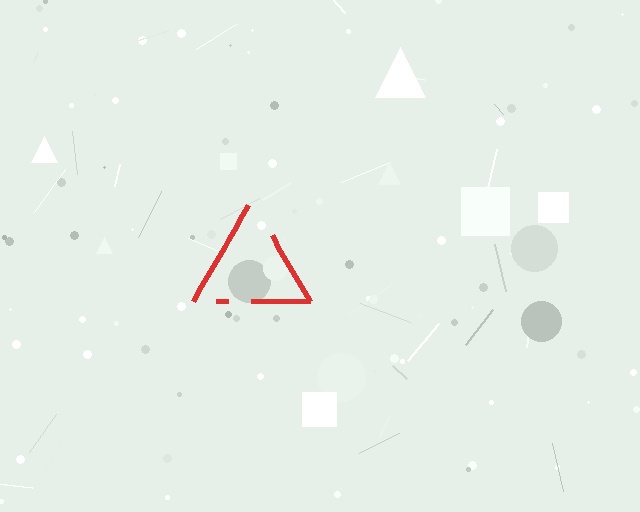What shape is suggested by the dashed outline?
The dashed outline suggests a triangle.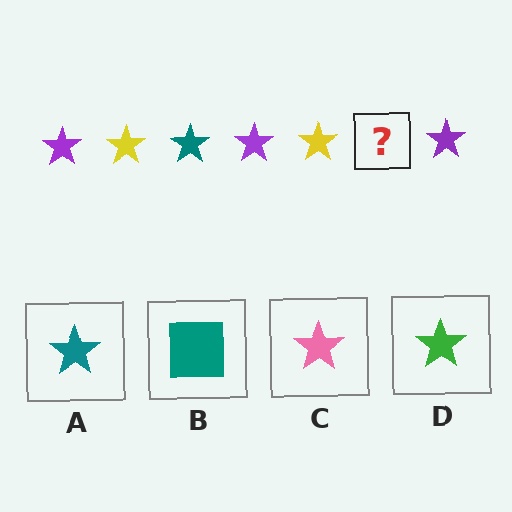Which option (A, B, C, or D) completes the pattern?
A.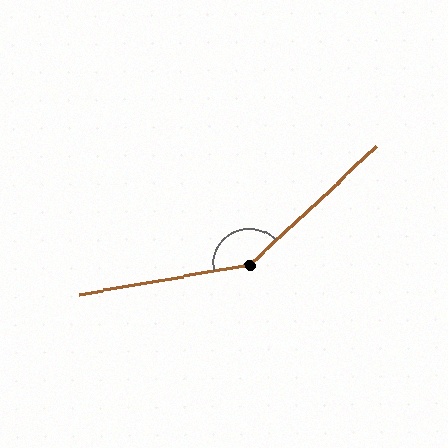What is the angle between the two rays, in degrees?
Approximately 147 degrees.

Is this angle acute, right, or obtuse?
It is obtuse.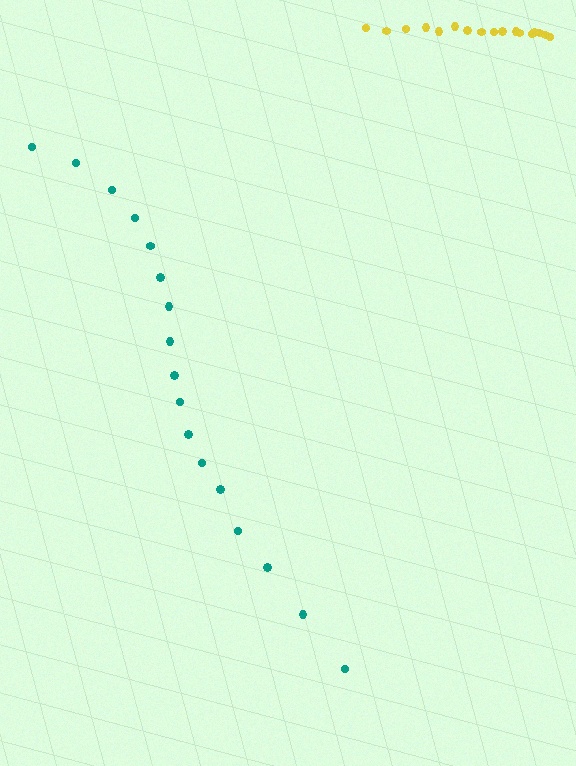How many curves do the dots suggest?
There are 2 distinct paths.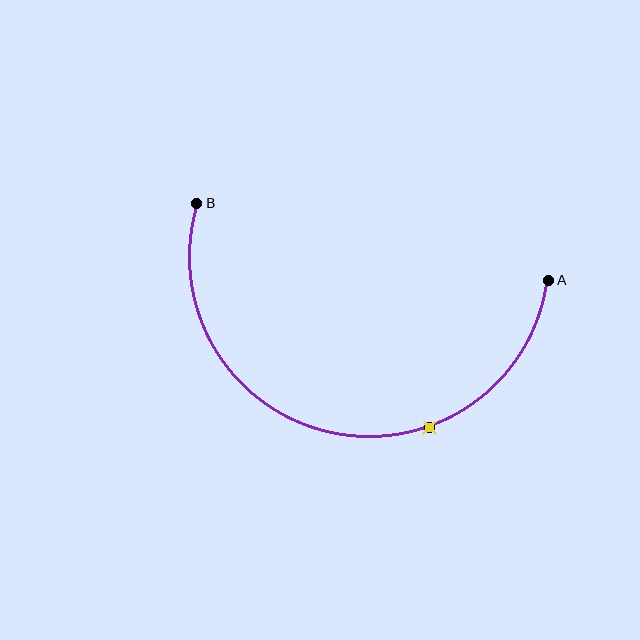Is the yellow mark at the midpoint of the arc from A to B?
No. The yellow mark lies on the arc but is closer to endpoint A. The arc midpoint would be at the point on the curve equidistant along the arc from both A and B.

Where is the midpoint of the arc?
The arc midpoint is the point on the curve farthest from the straight line joining A and B. It sits below that line.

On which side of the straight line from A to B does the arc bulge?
The arc bulges below the straight line connecting A and B.